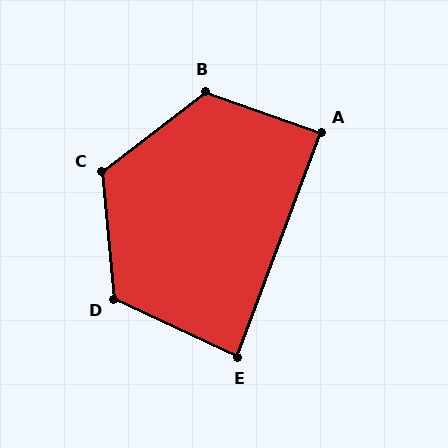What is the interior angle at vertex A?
Approximately 89 degrees (approximately right).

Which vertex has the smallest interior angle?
E, at approximately 86 degrees.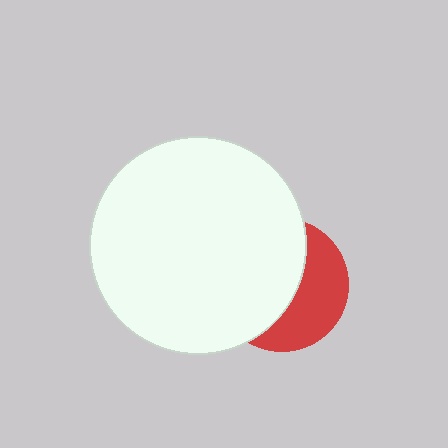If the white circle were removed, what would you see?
You would see the complete red circle.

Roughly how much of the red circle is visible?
A small part of it is visible (roughly 41%).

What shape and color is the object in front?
The object in front is a white circle.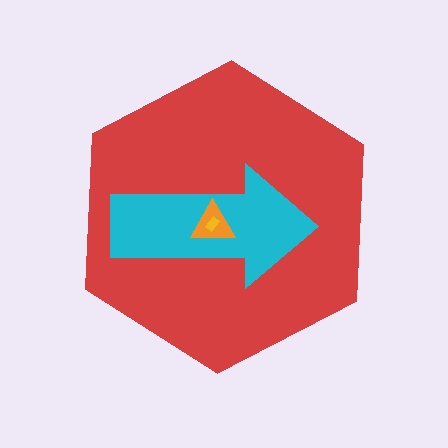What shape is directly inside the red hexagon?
The cyan arrow.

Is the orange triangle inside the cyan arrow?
Yes.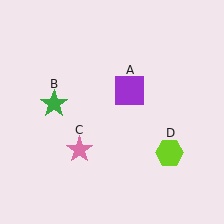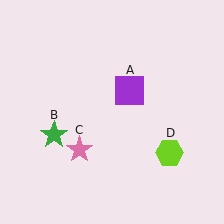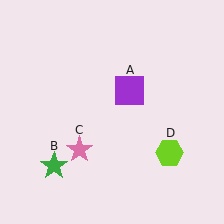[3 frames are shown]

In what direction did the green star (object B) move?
The green star (object B) moved down.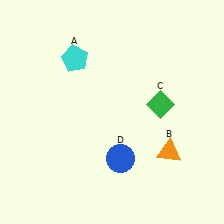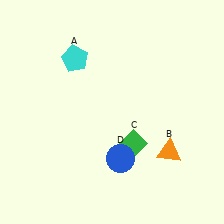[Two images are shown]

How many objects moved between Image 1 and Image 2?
1 object moved between the two images.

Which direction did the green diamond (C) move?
The green diamond (C) moved down.